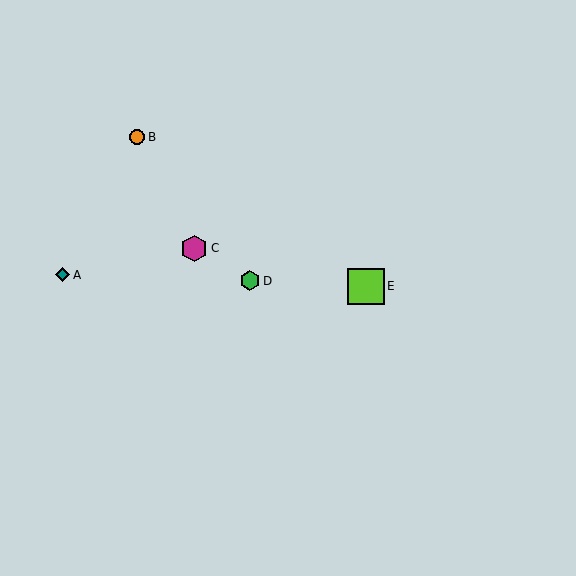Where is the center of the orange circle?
The center of the orange circle is at (137, 137).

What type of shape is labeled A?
Shape A is a teal diamond.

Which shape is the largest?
The lime square (labeled E) is the largest.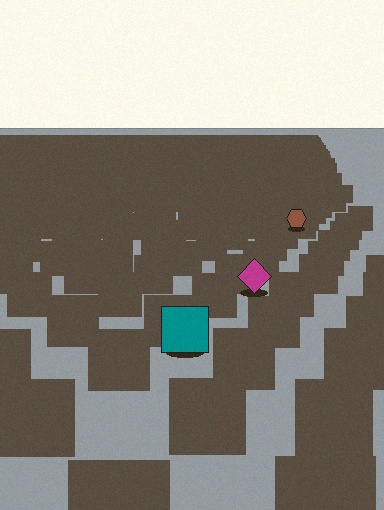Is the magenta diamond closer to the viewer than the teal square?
No. The teal square is closer — you can tell from the texture gradient: the ground texture is coarser near it.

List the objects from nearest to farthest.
From nearest to farthest: the teal square, the magenta diamond, the brown hexagon.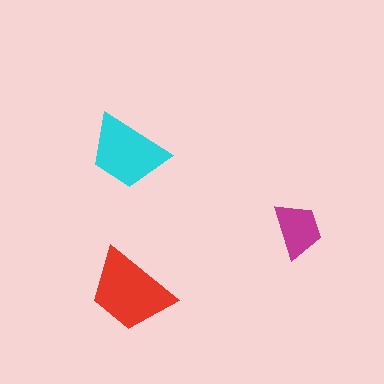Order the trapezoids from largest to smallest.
the red one, the cyan one, the magenta one.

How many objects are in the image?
There are 3 objects in the image.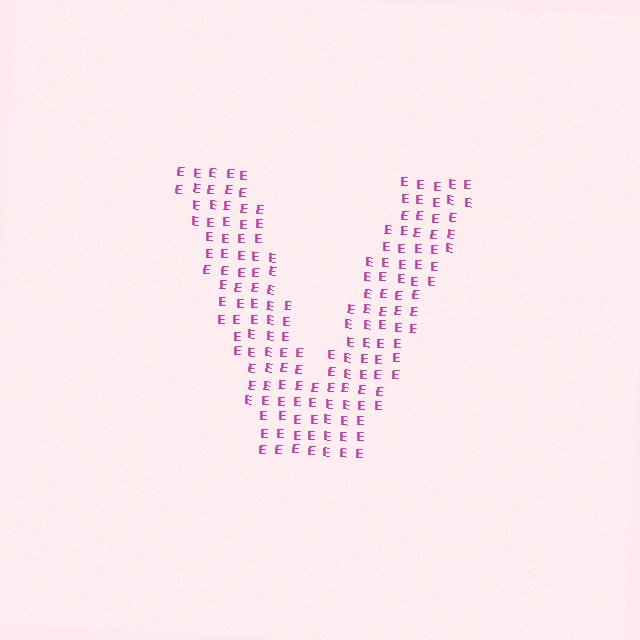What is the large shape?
The large shape is the letter V.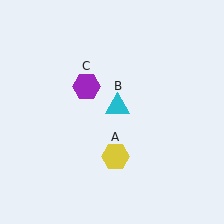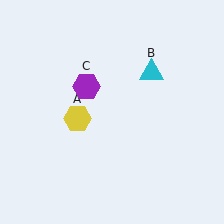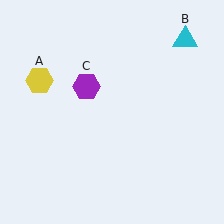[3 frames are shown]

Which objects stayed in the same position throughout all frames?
Purple hexagon (object C) remained stationary.